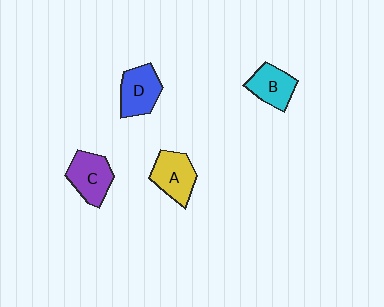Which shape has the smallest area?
Shape B (cyan).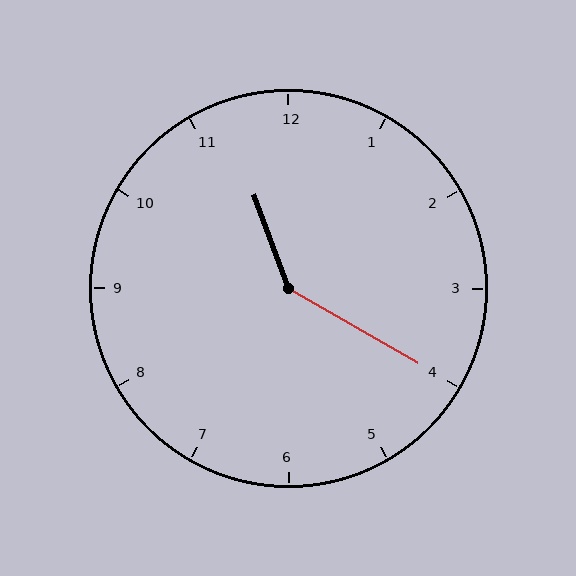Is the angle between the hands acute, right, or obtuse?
It is obtuse.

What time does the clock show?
11:20.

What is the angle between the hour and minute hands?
Approximately 140 degrees.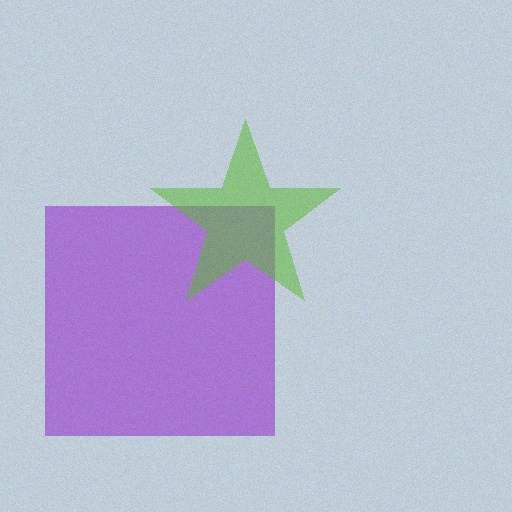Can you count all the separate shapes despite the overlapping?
Yes, there are 2 separate shapes.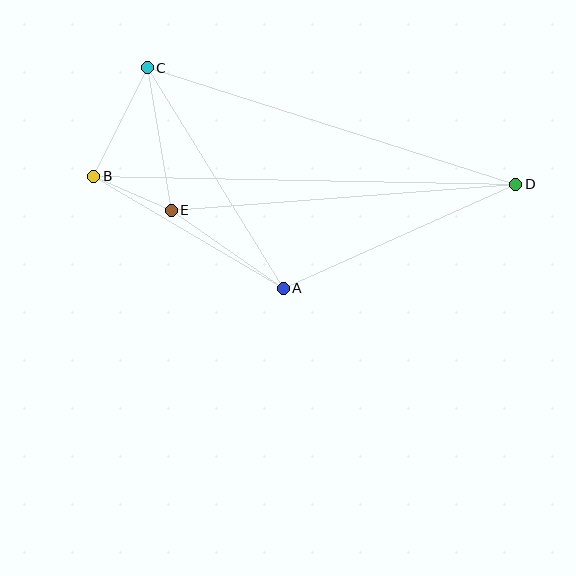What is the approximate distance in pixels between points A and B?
The distance between A and B is approximately 220 pixels.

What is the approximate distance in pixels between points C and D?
The distance between C and D is approximately 387 pixels.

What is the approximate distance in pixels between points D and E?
The distance between D and E is approximately 346 pixels.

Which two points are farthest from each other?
Points B and D are farthest from each other.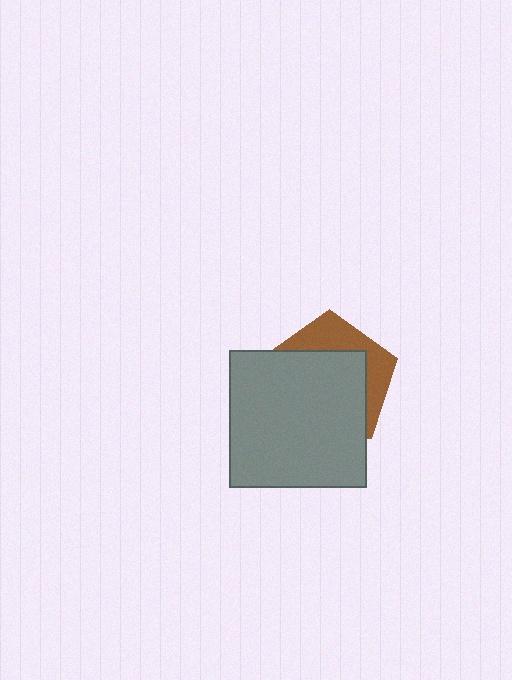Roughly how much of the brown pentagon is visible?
A small part of it is visible (roughly 31%).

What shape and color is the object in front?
The object in front is a gray square.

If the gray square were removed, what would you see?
You would see the complete brown pentagon.